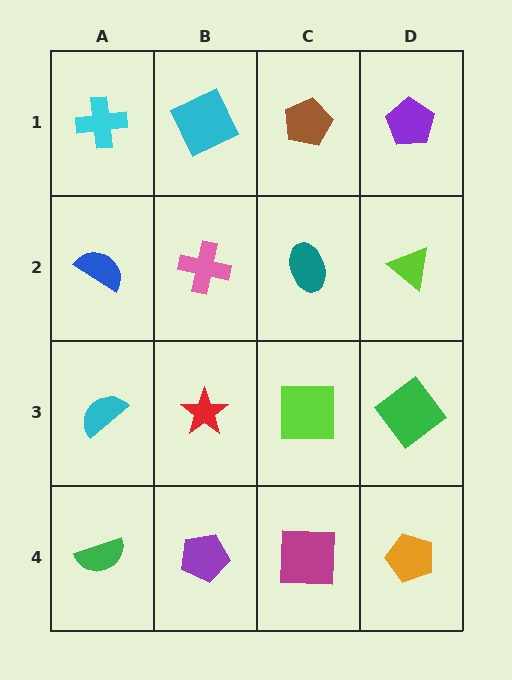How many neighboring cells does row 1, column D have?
2.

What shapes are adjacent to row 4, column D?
A green diamond (row 3, column D), a magenta square (row 4, column C).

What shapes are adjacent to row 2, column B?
A cyan square (row 1, column B), a red star (row 3, column B), a blue semicircle (row 2, column A), a teal ellipse (row 2, column C).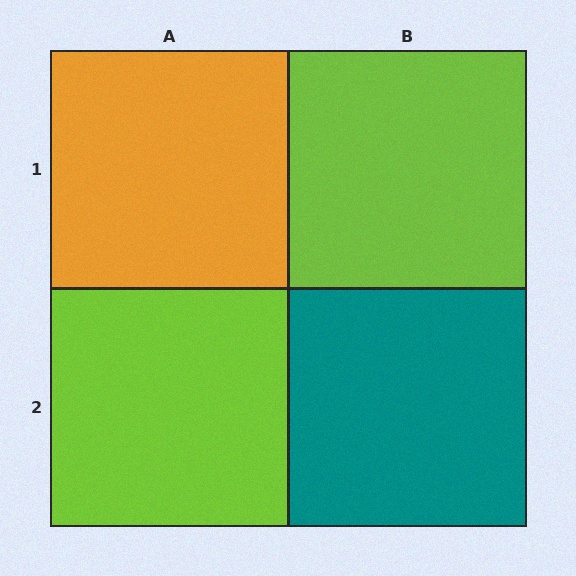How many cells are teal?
1 cell is teal.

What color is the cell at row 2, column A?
Lime.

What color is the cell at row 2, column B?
Teal.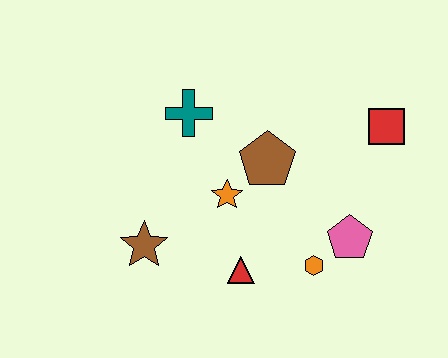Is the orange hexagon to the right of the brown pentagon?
Yes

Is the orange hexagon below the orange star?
Yes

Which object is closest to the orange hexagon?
The pink pentagon is closest to the orange hexagon.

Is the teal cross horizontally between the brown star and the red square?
Yes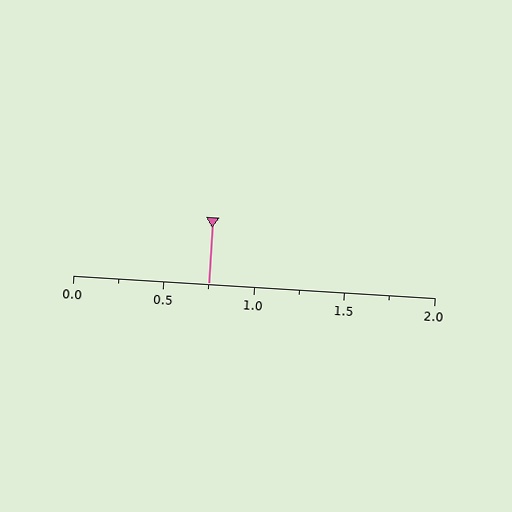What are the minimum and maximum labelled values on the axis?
The axis runs from 0.0 to 2.0.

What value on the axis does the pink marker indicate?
The marker indicates approximately 0.75.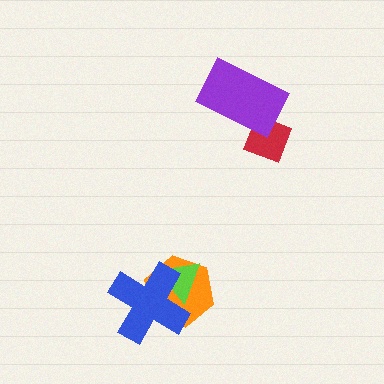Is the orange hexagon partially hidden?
Yes, it is partially covered by another shape.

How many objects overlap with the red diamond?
1 object overlaps with the red diamond.